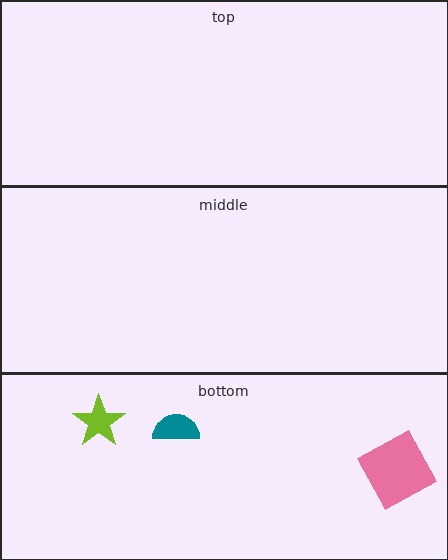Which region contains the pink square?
The bottom region.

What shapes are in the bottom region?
The teal semicircle, the pink square, the lime star.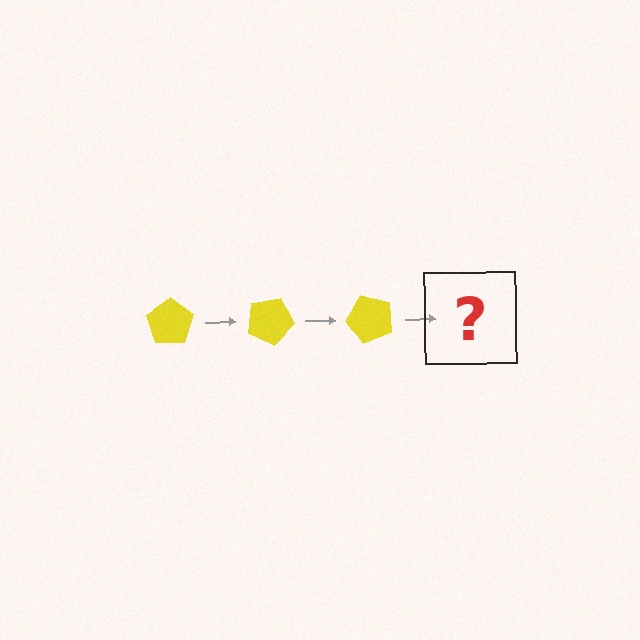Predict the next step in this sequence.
The next step is a yellow pentagon rotated 75 degrees.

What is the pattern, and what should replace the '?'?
The pattern is that the pentagon rotates 25 degrees each step. The '?' should be a yellow pentagon rotated 75 degrees.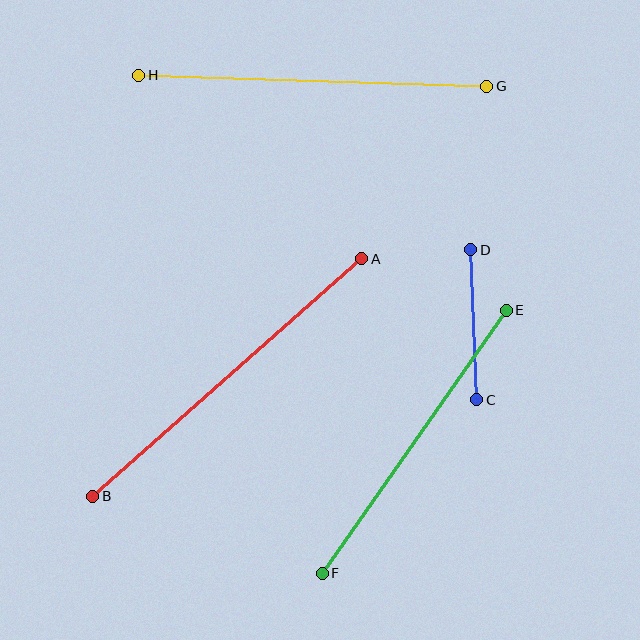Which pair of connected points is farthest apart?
Points A and B are farthest apart.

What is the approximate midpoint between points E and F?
The midpoint is at approximately (414, 442) pixels.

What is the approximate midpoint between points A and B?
The midpoint is at approximately (227, 378) pixels.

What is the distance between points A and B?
The distance is approximately 359 pixels.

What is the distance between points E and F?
The distance is approximately 321 pixels.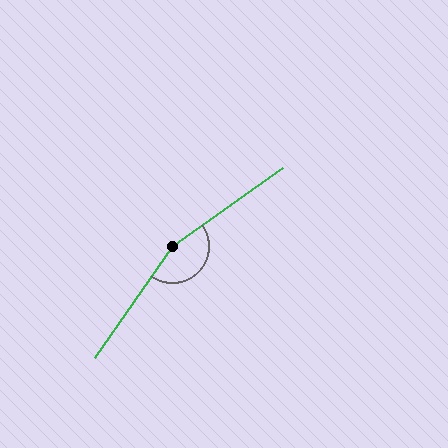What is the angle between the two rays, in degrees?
Approximately 161 degrees.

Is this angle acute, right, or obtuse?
It is obtuse.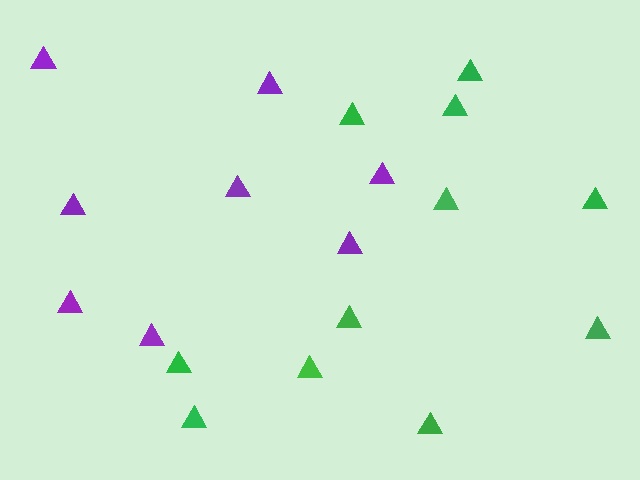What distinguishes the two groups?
There are 2 groups: one group of purple triangles (8) and one group of green triangles (11).